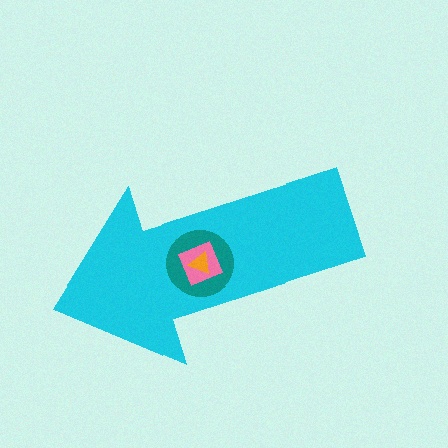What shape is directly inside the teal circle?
The pink square.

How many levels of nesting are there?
4.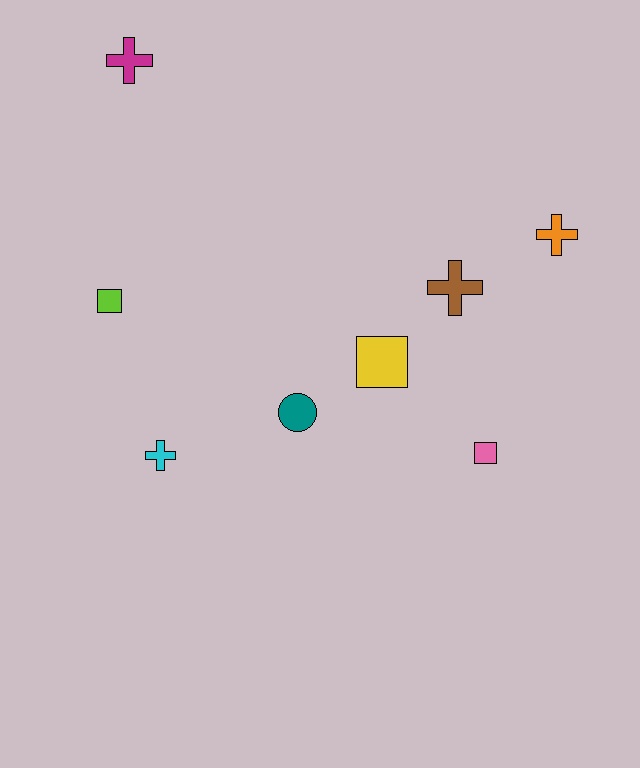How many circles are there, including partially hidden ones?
There is 1 circle.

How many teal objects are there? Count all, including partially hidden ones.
There is 1 teal object.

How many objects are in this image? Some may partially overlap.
There are 8 objects.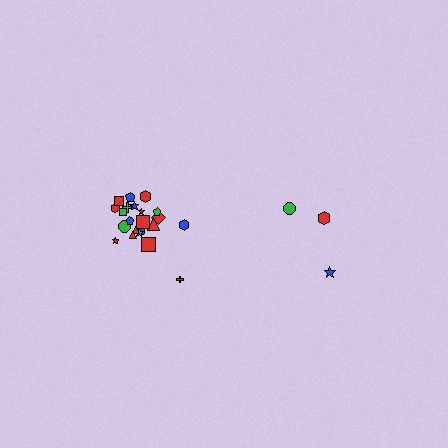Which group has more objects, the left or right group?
The left group.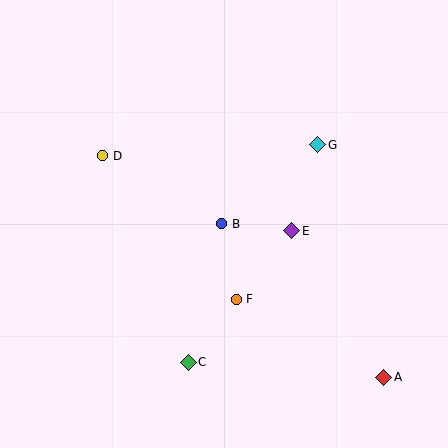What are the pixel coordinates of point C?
Point C is at (188, 362).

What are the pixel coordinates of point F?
Point F is at (236, 299).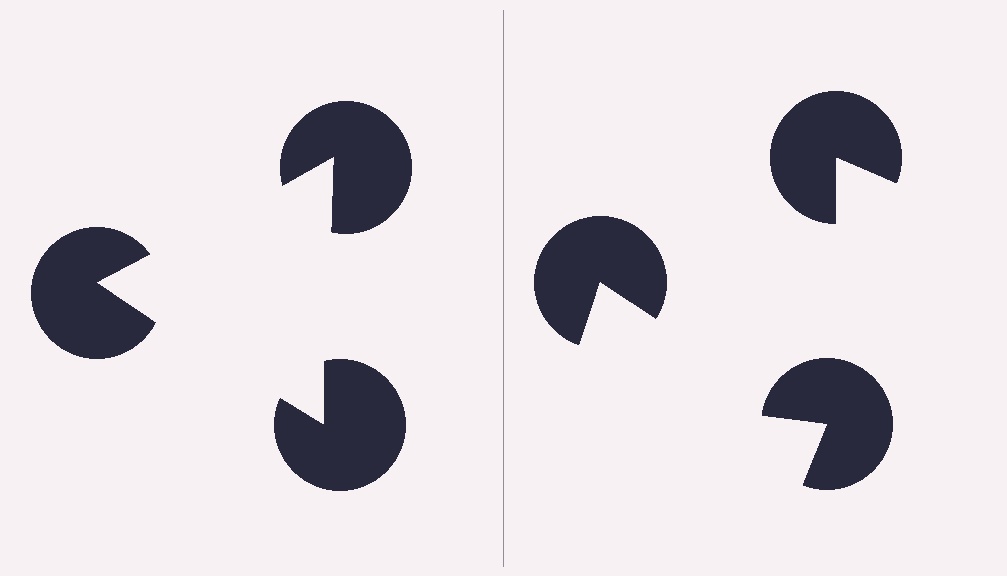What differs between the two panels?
The pac-man discs are positioned identically on both sides; only the wedge orientations differ. On the left they align to a triangle; on the right they are misaligned.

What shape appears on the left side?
An illusory triangle.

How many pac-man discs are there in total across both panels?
6 — 3 on each side.